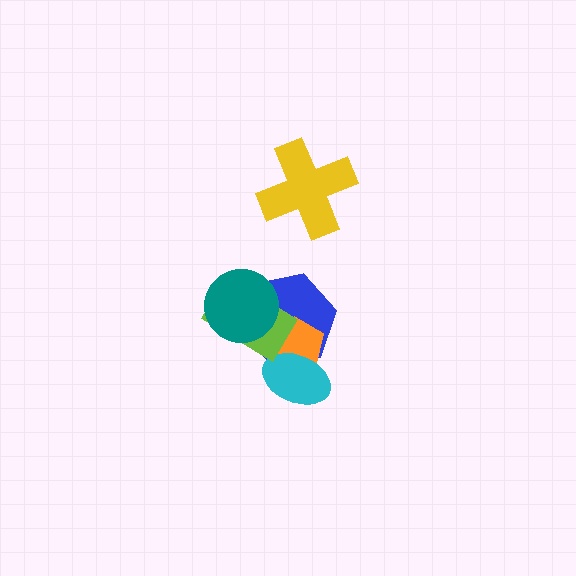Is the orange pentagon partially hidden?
Yes, it is partially covered by another shape.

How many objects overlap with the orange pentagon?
3 objects overlap with the orange pentagon.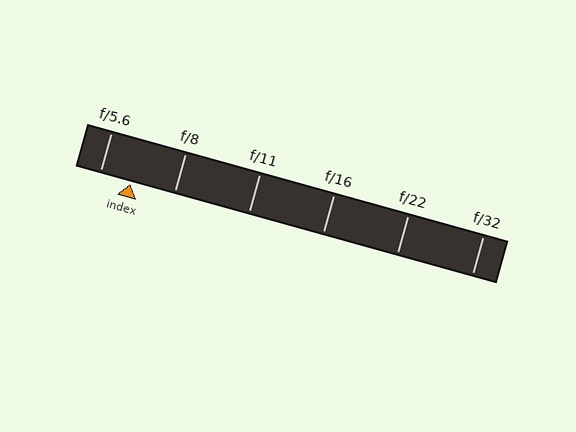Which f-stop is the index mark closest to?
The index mark is closest to f/5.6.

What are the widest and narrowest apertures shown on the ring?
The widest aperture shown is f/5.6 and the narrowest is f/32.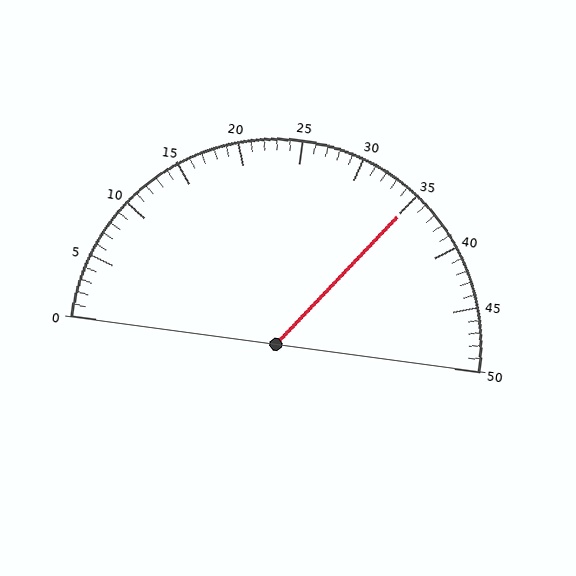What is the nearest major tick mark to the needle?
The nearest major tick mark is 35.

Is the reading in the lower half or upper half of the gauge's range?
The reading is in the upper half of the range (0 to 50).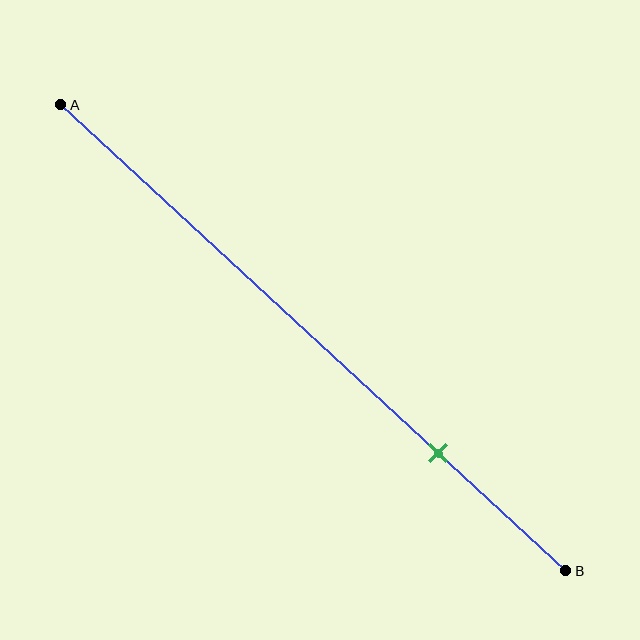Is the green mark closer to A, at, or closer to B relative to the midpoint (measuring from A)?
The green mark is closer to point B than the midpoint of segment AB.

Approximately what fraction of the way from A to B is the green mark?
The green mark is approximately 75% of the way from A to B.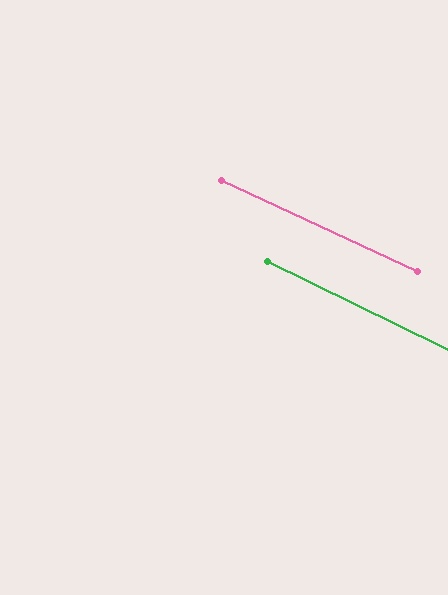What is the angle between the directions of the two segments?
Approximately 1 degree.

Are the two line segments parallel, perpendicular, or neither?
Parallel — their directions differ by only 1.3°.